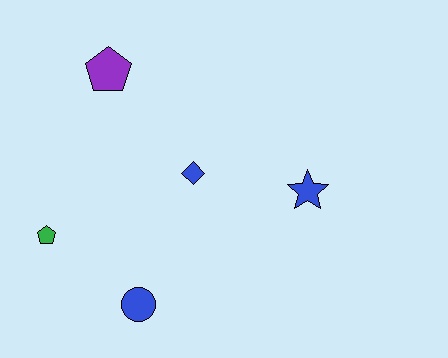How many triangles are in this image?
There are no triangles.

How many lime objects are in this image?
There are no lime objects.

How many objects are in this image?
There are 5 objects.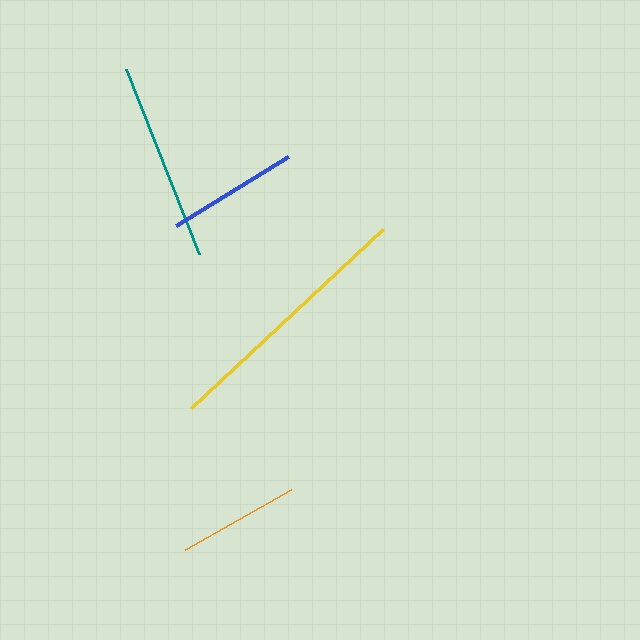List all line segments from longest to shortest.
From longest to shortest: yellow, teal, blue, orange.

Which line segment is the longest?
The yellow line is the longest at approximately 263 pixels.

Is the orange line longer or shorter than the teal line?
The teal line is longer than the orange line.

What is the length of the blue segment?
The blue segment is approximately 131 pixels long.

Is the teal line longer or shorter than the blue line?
The teal line is longer than the blue line.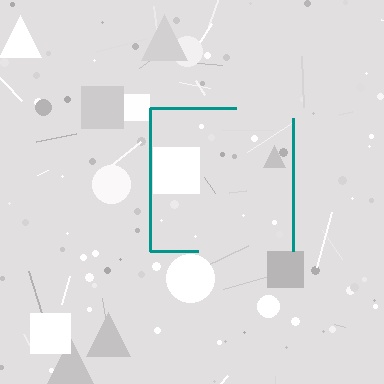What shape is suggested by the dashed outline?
The dashed outline suggests a square.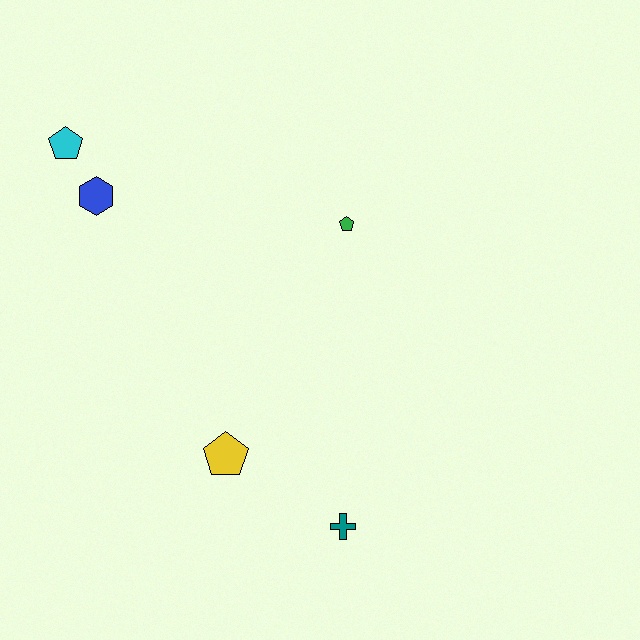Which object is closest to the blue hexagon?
The cyan pentagon is closest to the blue hexagon.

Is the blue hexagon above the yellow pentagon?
Yes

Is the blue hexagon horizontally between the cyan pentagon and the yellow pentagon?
Yes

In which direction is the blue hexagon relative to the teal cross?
The blue hexagon is above the teal cross.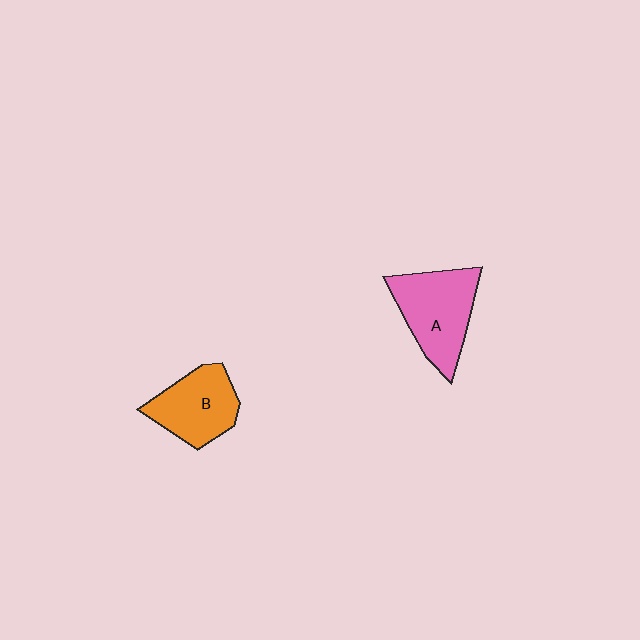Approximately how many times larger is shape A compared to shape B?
Approximately 1.2 times.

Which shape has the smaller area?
Shape B (orange).